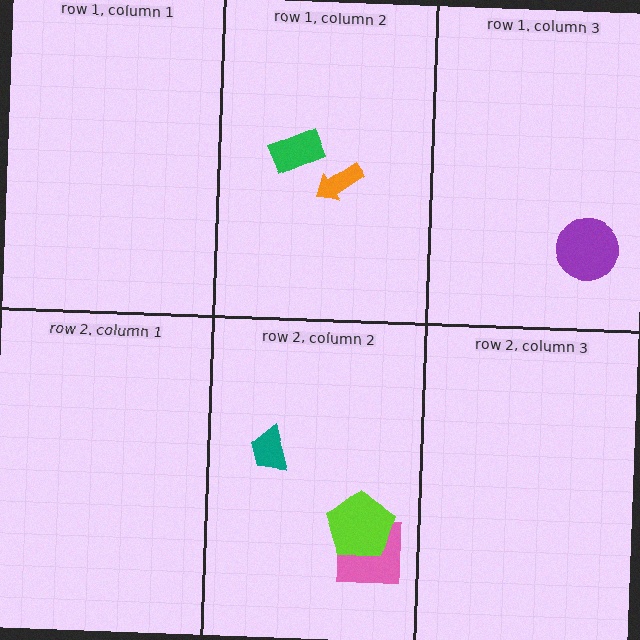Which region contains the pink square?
The row 2, column 2 region.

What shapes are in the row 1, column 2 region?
The orange arrow, the green rectangle.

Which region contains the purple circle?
The row 1, column 3 region.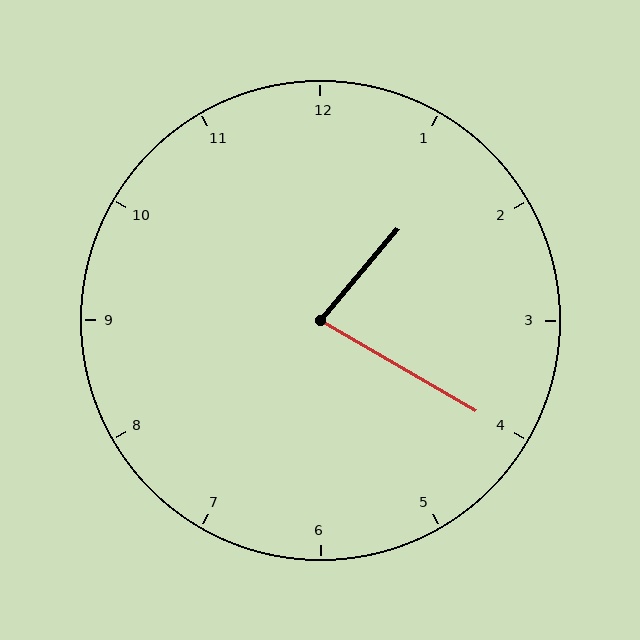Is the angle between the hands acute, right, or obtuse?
It is acute.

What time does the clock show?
1:20.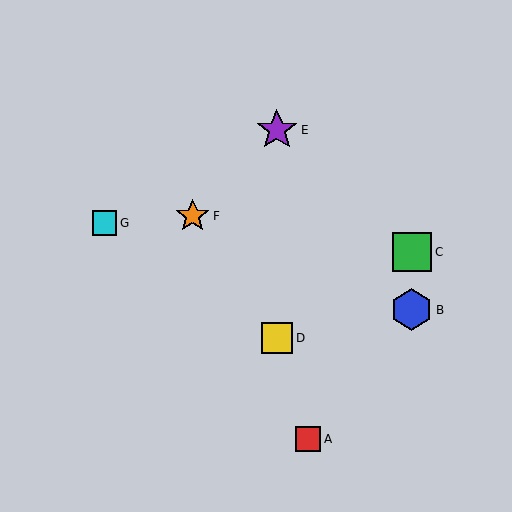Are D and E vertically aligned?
Yes, both are at x≈277.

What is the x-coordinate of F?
Object F is at x≈193.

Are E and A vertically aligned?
No, E is at x≈277 and A is at x≈308.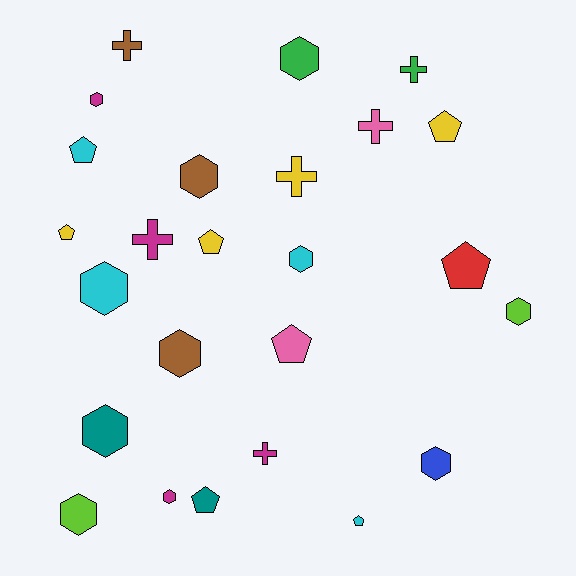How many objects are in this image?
There are 25 objects.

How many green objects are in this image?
There are 2 green objects.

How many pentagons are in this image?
There are 8 pentagons.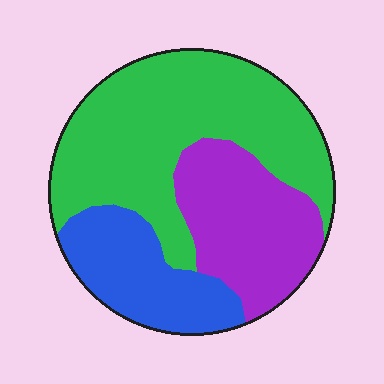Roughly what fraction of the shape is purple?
Purple takes up between a sixth and a third of the shape.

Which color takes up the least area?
Blue, at roughly 20%.